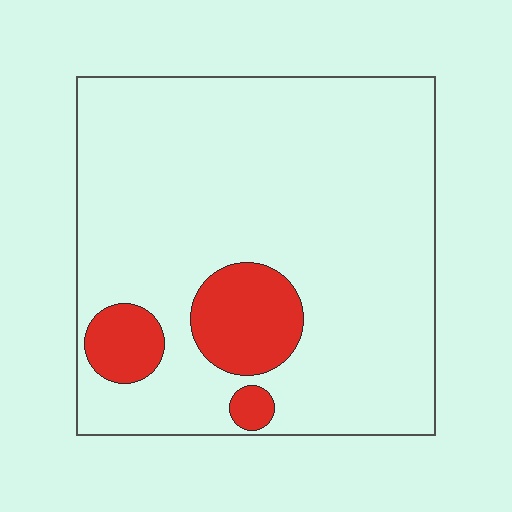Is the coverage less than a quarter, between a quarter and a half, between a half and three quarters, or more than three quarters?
Less than a quarter.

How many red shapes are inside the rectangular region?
3.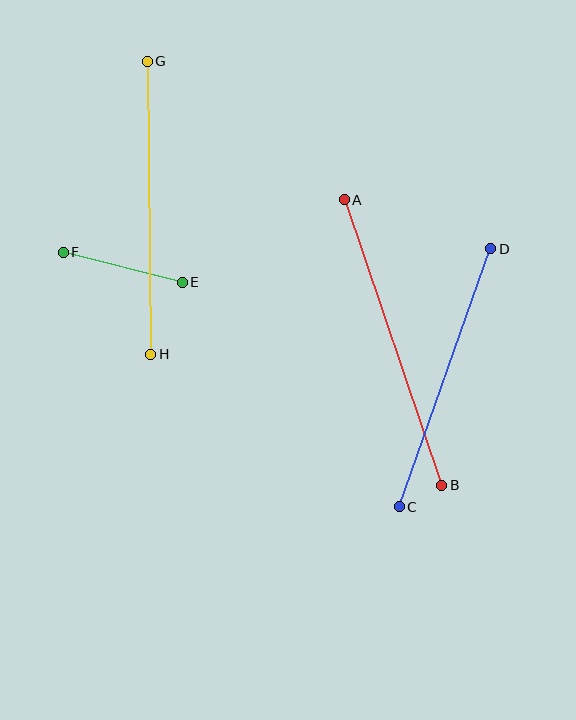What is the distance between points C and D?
The distance is approximately 274 pixels.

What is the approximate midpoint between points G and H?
The midpoint is at approximately (149, 208) pixels.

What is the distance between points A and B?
The distance is approximately 302 pixels.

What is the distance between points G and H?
The distance is approximately 293 pixels.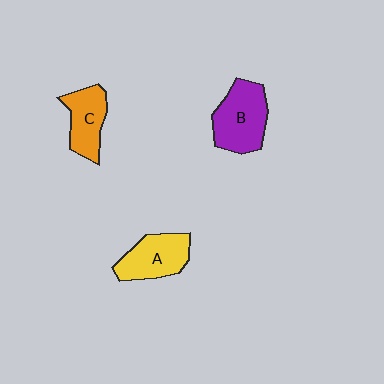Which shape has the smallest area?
Shape C (orange).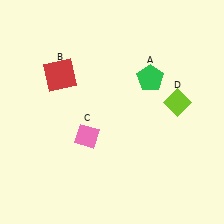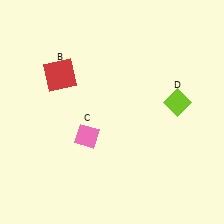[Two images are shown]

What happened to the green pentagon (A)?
The green pentagon (A) was removed in Image 2. It was in the top-right area of Image 1.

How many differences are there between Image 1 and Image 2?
There is 1 difference between the two images.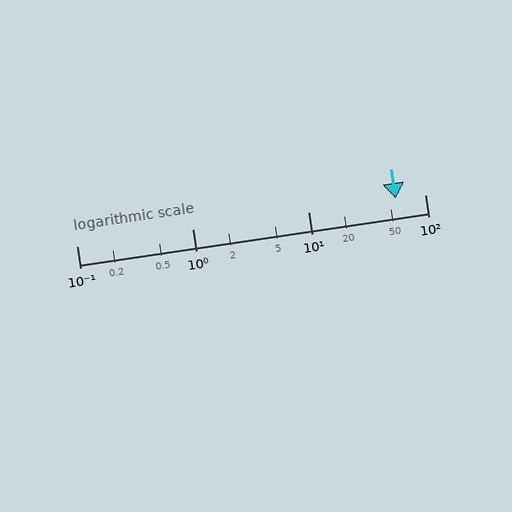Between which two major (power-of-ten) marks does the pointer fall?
The pointer is between 10 and 100.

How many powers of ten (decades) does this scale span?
The scale spans 3 decades, from 0.1 to 100.